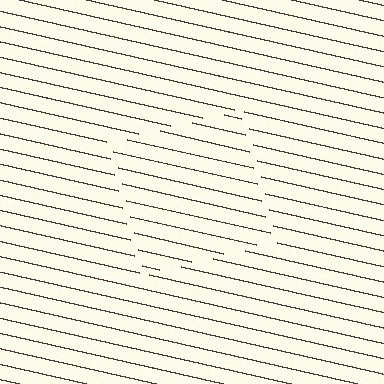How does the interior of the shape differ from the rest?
The interior of the shape contains the same grating, shifted by half a period — the contour is defined by the phase discontinuity where line-ends from the inner and outer gratings abut.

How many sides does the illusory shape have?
4 sides — the line-ends trace a square.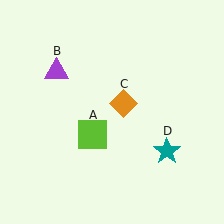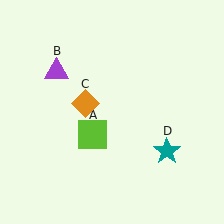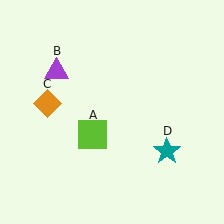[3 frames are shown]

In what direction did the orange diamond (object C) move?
The orange diamond (object C) moved left.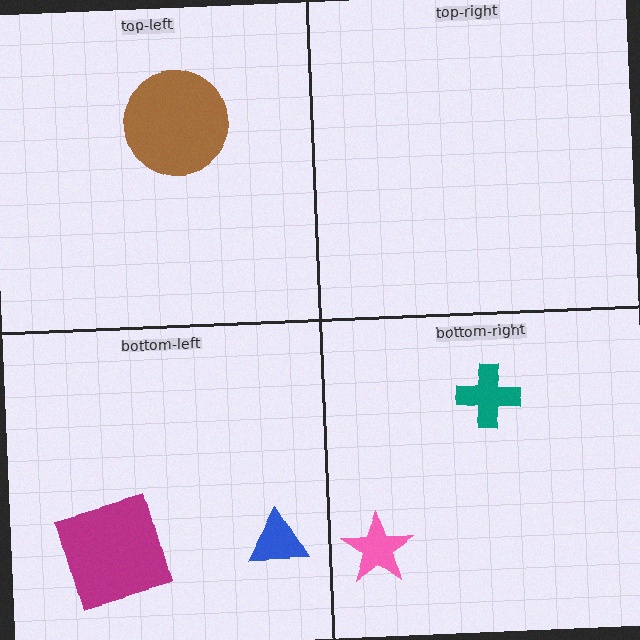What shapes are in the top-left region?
The brown circle.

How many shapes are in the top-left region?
1.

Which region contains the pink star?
The bottom-right region.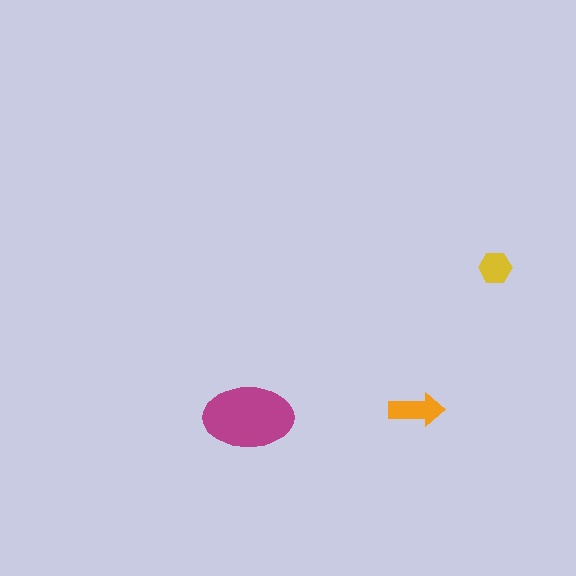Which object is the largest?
The magenta ellipse.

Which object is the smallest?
The yellow hexagon.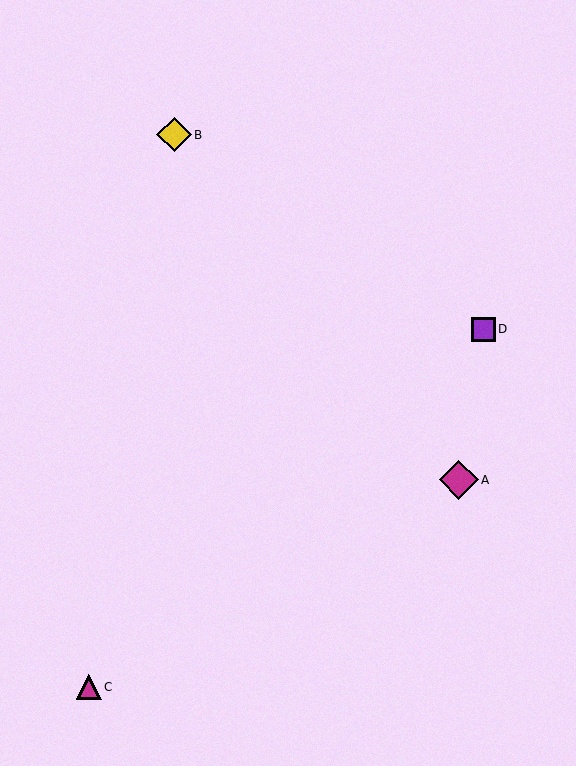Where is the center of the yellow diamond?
The center of the yellow diamond is at (174, 135).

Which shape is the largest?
The magenta diamond (labeled A) is the largest.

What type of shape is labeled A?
Shape A is a magenta diamond.